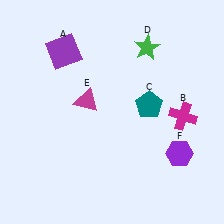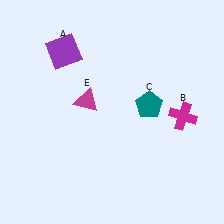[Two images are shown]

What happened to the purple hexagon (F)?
The purple hexagon (F) was removed in Image 2. It was in the bottom-right area of Image 1.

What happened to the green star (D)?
The green star (D) was removed in Image 2. It was in the top-right area of Image 1.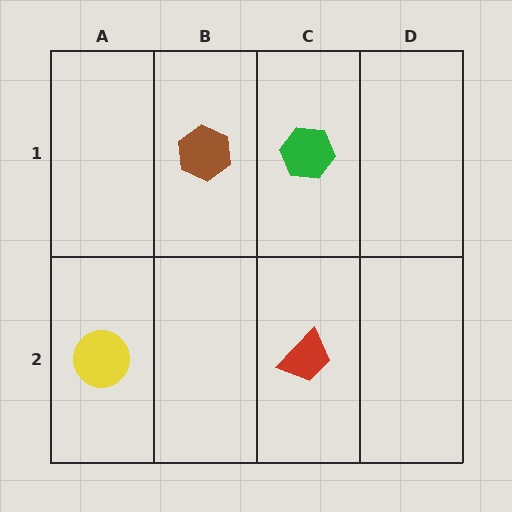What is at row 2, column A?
A yellow circle.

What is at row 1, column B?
A brown hexagon.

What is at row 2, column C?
A red trapezoid.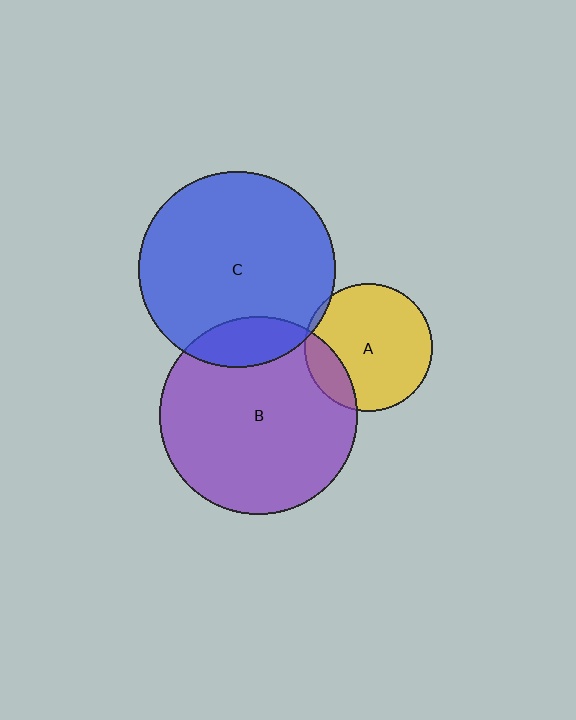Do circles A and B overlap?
Yes.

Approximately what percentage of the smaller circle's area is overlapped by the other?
Approximately 20%.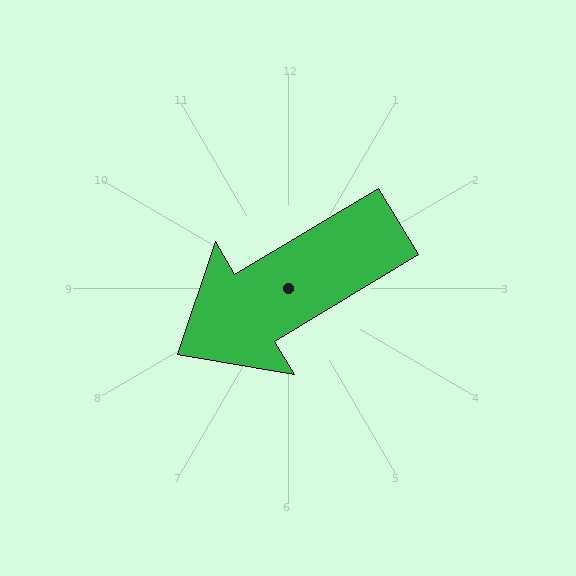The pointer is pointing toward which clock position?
Roughly 8 o'clock.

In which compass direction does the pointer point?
Southwest.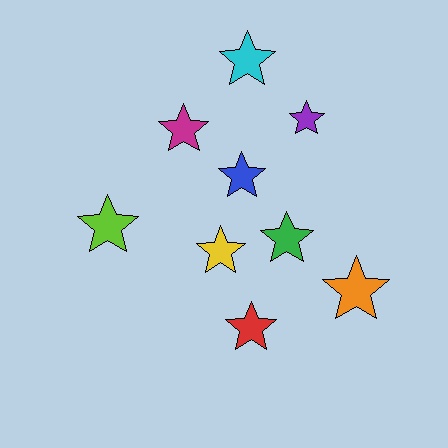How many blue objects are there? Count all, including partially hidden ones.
There is 1 blue object.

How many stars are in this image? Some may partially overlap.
There are 9 stars.